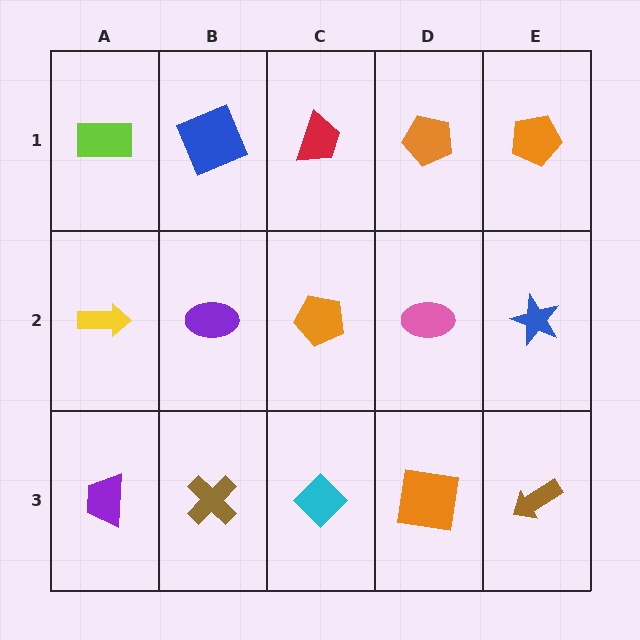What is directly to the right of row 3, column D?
A brown arrow.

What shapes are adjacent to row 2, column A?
A lime rectangle (row 1, column A), a purple trapezoid (row 3, column A), a purple ellipse (row 2, column B).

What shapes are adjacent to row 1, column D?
A pink ellipse (row 2, column D), a red trapezoid (row 1, column C), an orange pentagon (row 1, column E).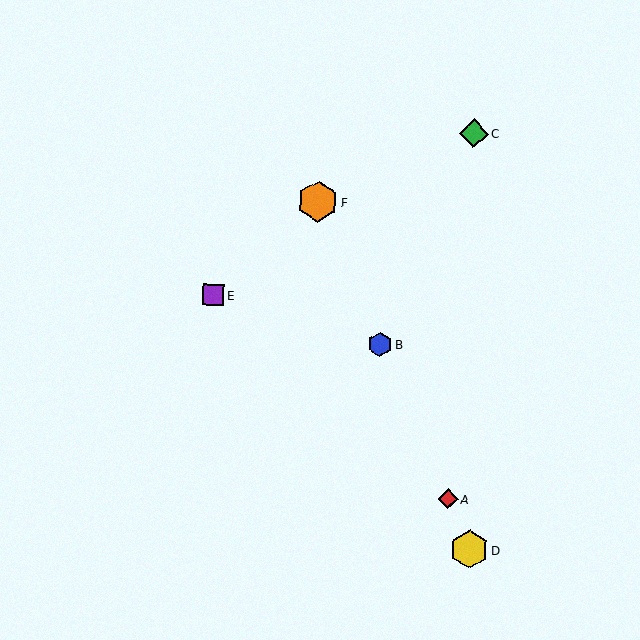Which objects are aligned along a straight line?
Objects A, B, D, F are aligned along a straight line.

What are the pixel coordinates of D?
Object D is at (469, 549).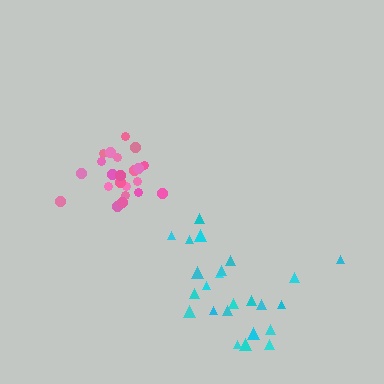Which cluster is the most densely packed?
Pink.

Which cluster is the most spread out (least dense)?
Cyan.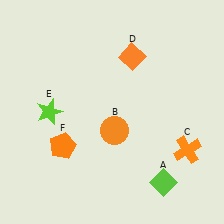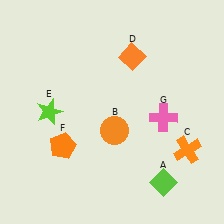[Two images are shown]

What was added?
A pink cross (G) was added in Image 2.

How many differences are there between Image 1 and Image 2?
There is 1 difference between the two images.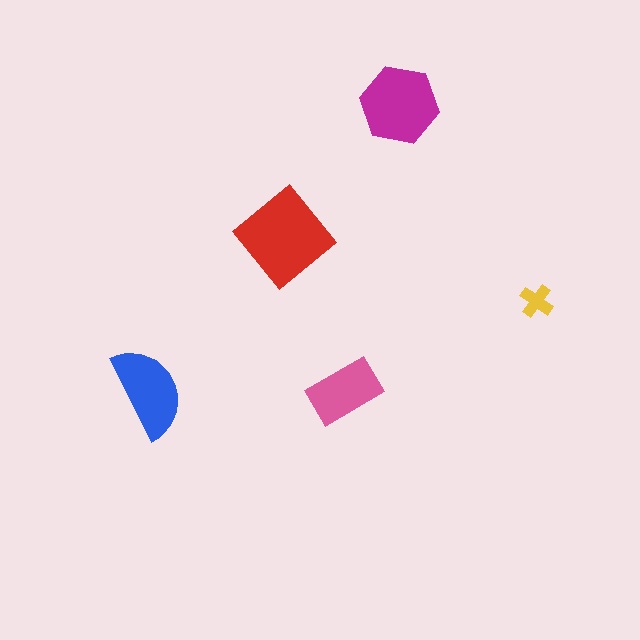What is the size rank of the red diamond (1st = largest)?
1st.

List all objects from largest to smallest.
The red diamond, the magenta hexagon, the blue semicircle, the pink rectangle, the yellow cross.